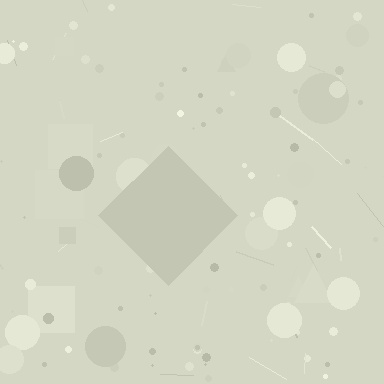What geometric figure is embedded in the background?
A diamond is embedded in the background.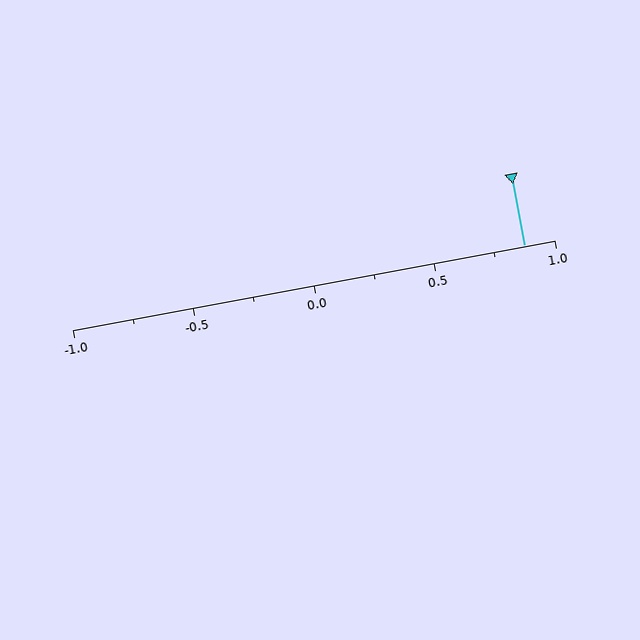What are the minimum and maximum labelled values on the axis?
The axis runs from -1.0 to 1.0.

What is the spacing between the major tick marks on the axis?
The major ticks are spaced 0.5 apart.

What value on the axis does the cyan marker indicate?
The marker indicates approximately 0.88.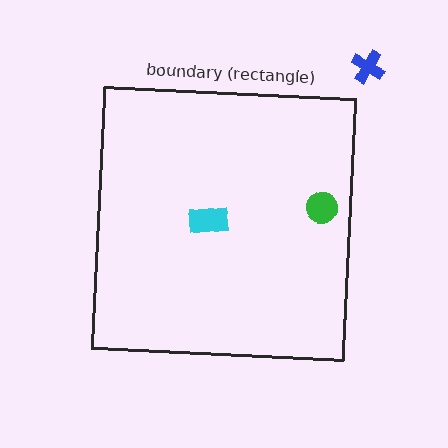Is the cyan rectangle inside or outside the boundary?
Inside.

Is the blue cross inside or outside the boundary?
Outside.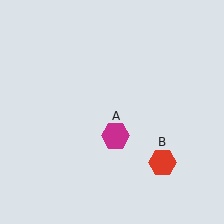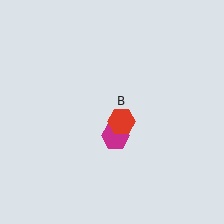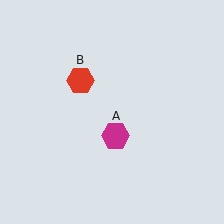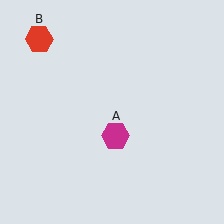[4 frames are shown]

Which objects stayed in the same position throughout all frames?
Magenta hexagon (object A) remained stationary.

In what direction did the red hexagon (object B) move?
The red hexagon (object B) moved up and to the left.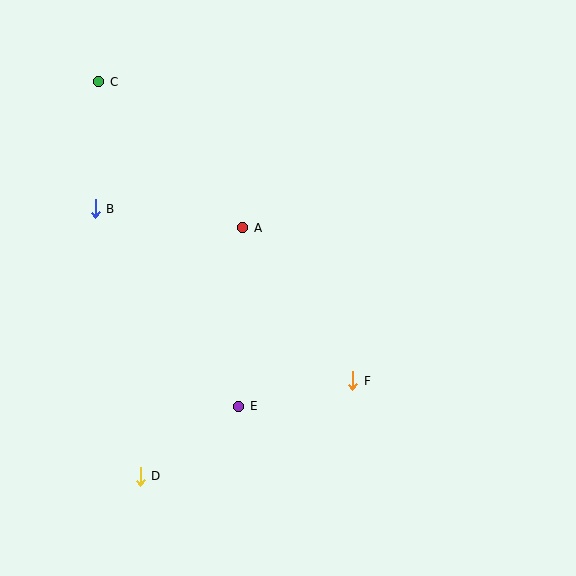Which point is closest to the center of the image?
Point A at (243, 228) is closest to the center.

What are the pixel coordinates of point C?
Point C is at (99, 82).